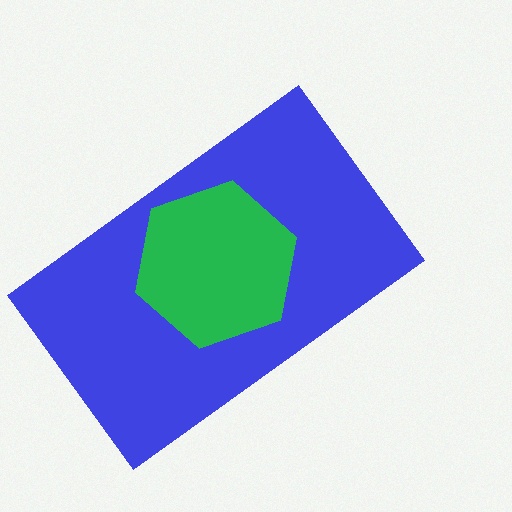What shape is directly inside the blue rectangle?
The green hexagon.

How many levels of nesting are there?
2.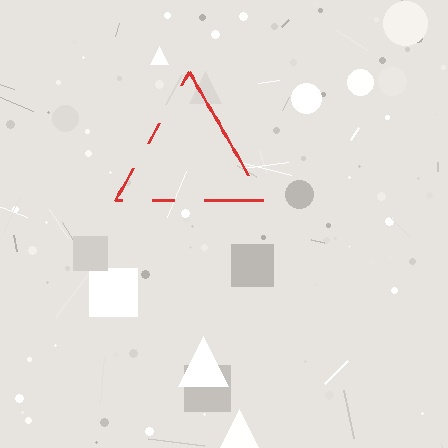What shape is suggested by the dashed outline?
The dashed outline suggests a triangle.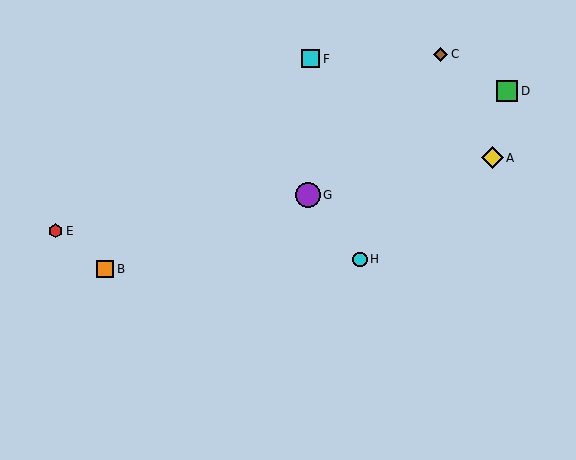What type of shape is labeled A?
Shape A is a yellow diamond.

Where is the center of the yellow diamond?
The center of the yellow diamond is at (492, 158).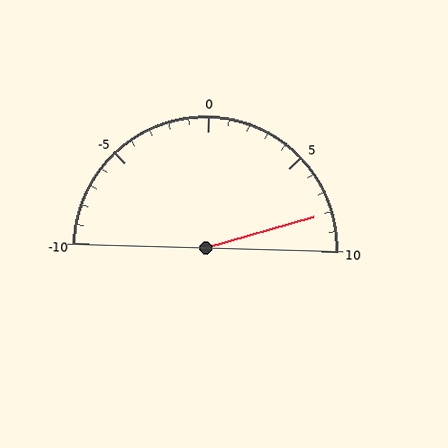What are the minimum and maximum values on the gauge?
The gauge ranges from -10 to 10.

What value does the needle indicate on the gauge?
The needle indicates approximately 8.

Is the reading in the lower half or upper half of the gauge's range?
The reading is in the upper half of the range (-10 to 10).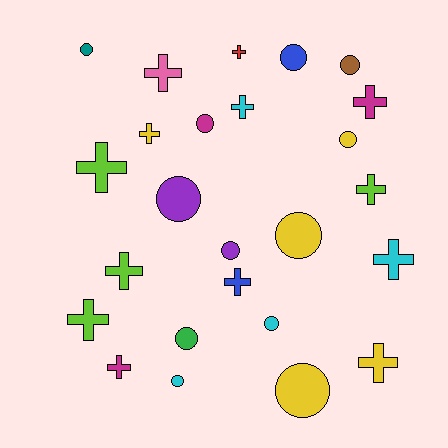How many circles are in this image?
There are 12 circles.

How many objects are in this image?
There are 25 objects.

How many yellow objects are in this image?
There are 5 yellow objects.